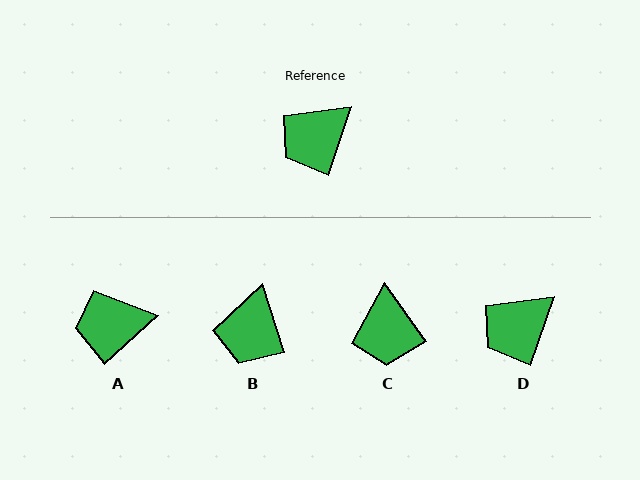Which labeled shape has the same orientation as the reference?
D.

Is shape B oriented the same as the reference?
No, it is off by about 36 degrees.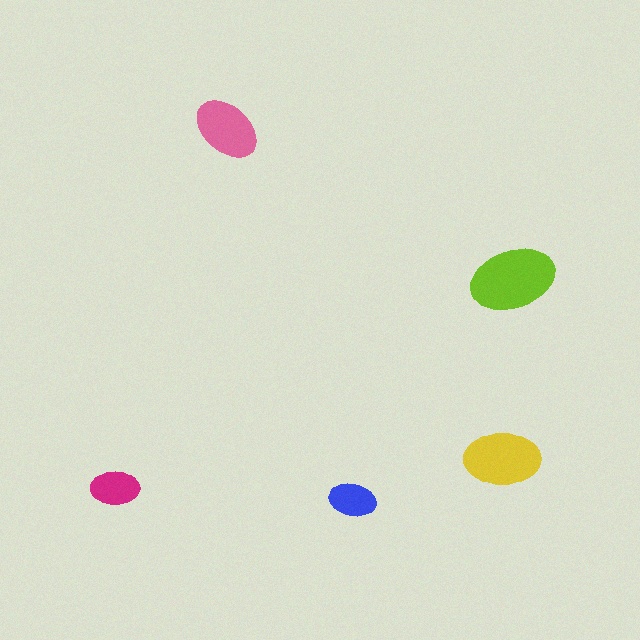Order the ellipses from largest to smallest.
the lime one, the yellow one, the pink one, the magenta one, the blue one.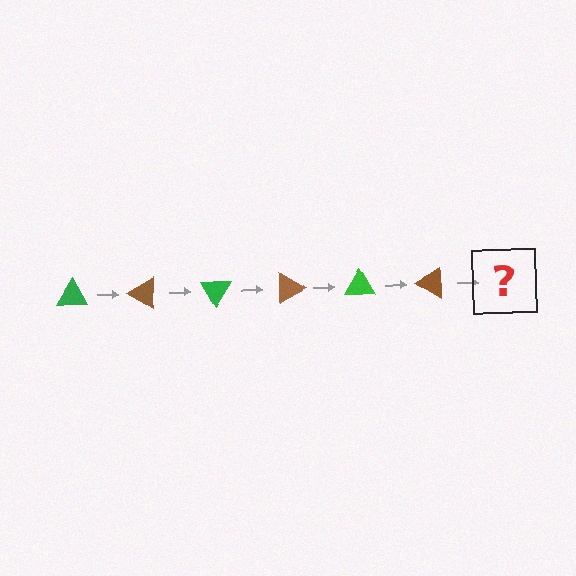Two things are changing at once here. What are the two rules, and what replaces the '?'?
The two rules are that it rotates 30 degrees each step and the color cycles through green and brown. The '?' should be a green triangle, rotated 180 degrees from the start.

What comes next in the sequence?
The next element should be a green triangle, rotated 180 degrees from the start.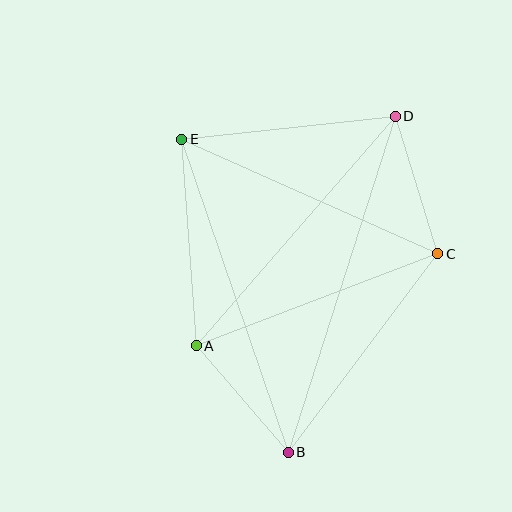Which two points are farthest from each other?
Points B and D are farthest from each other.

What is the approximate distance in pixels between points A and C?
The distance between A and C is approximately 259 pixels.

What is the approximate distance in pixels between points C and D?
The distance between C and D is approximately 144 pixels.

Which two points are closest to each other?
Points A and B are closest to each other.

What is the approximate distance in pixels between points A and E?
The distance between A and E is approximately 207 pixels.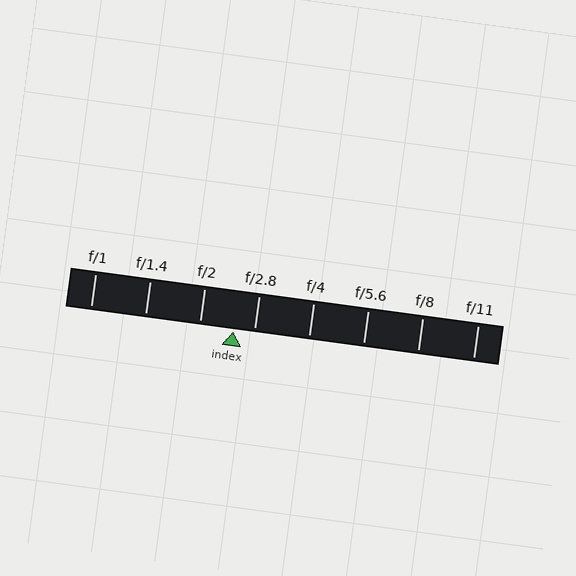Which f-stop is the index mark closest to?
The index mark is closest to f/2.8.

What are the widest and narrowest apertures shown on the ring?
The widest aperture shown is f/1 and the narrowest is f/11.